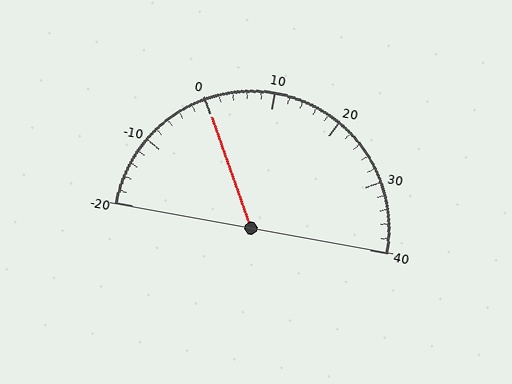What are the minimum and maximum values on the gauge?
The gauge ranges from -20 to 40.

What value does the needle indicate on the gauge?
The needle indicates approximately 0.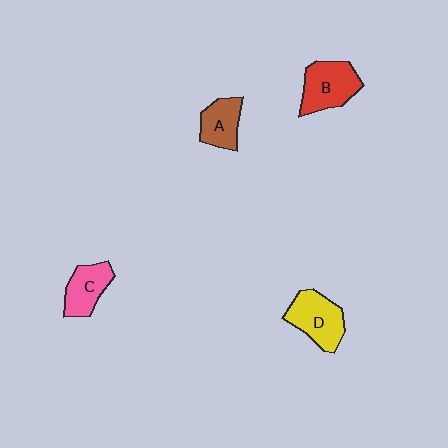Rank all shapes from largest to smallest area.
From largest to smallest: B (red), D (yellow), C (pink), A (brown).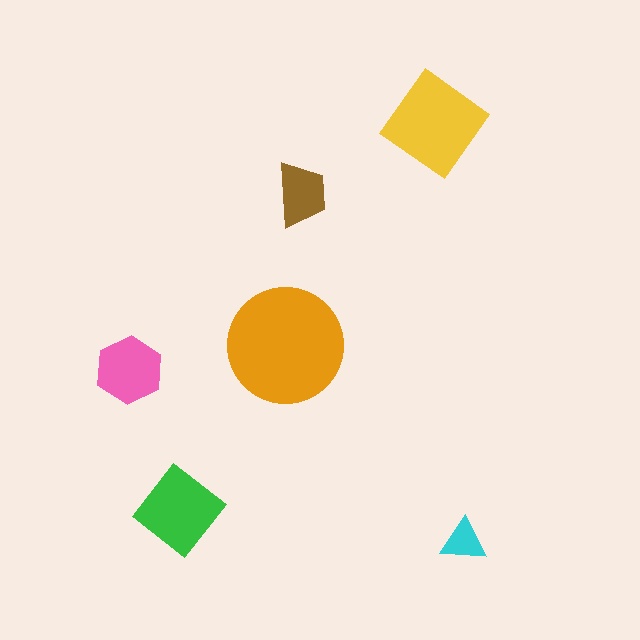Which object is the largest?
The orange circle.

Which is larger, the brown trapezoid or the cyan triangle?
The brown trapezoid.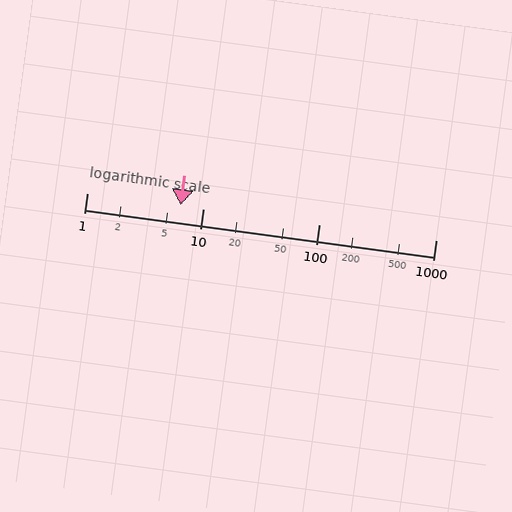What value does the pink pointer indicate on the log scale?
The pointer indicates approximately 6.4.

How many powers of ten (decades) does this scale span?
The scale spans 3 decades, from 1 to 1000.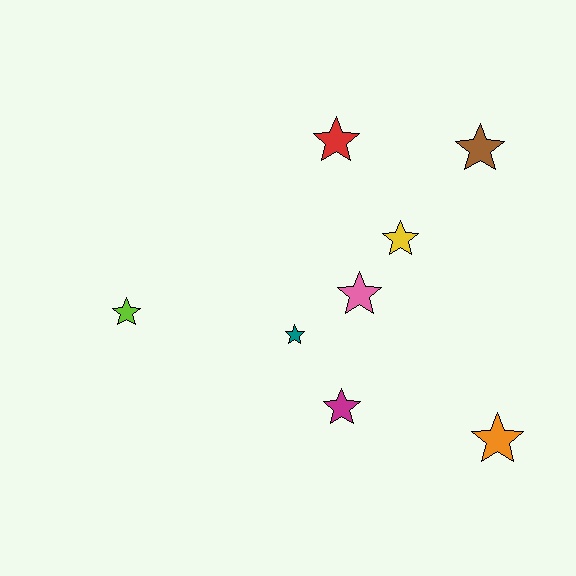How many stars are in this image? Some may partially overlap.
There are 8 stars.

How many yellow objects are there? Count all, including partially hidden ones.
There is 1 yellow object.